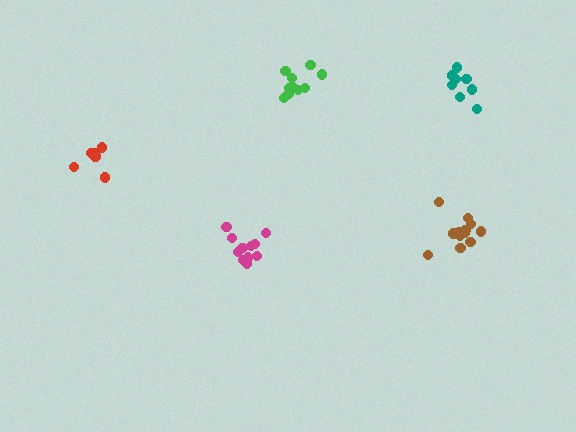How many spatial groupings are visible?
There are 5 spatial groupings.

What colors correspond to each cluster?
The clusters are colored: teal, green, red, magenta, brown.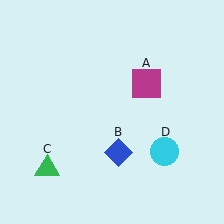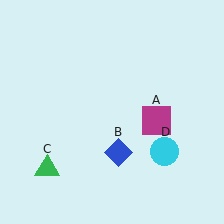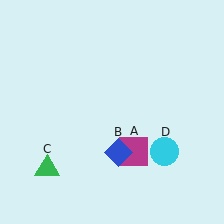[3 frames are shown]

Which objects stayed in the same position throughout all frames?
Blue diamond (object B) and green triangle (object C) and cyan circle (object D) remained stationary.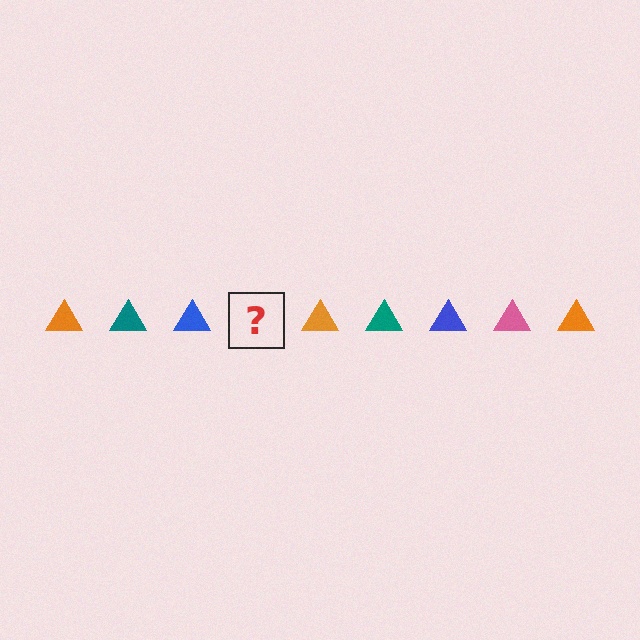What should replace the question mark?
The question mark should be replaced with a pink triangle.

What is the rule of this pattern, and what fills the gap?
The rule is that the pattern cycles through orange, teal, blue, pink triangles. The gap should be filled with a pink triangle.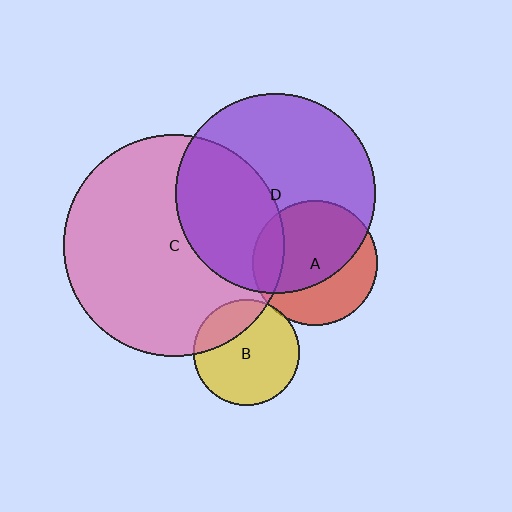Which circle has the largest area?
Circle C (pink).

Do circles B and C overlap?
Yes.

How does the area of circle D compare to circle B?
Approximately 3.6 times.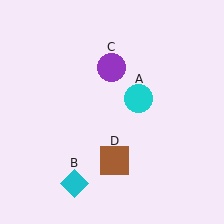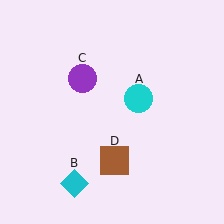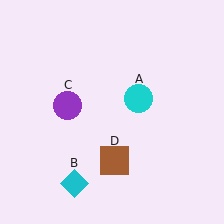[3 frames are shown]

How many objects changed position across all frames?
1 object changed position: purple circle (object C).